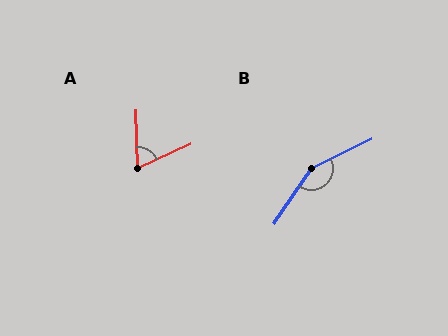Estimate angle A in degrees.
Approximately 68 degrees.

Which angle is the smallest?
A, at approximately 68 degrees.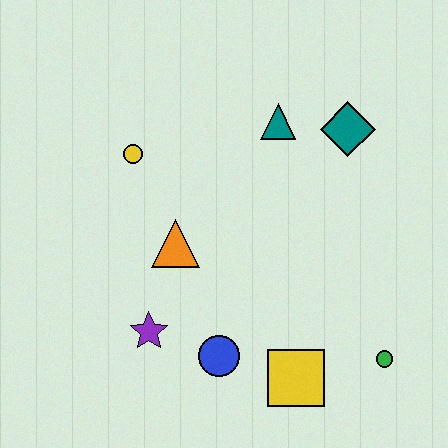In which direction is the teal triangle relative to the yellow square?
The teal triangle is above the yellow square.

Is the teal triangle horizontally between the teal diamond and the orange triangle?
Yes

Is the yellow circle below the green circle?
No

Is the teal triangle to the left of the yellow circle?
No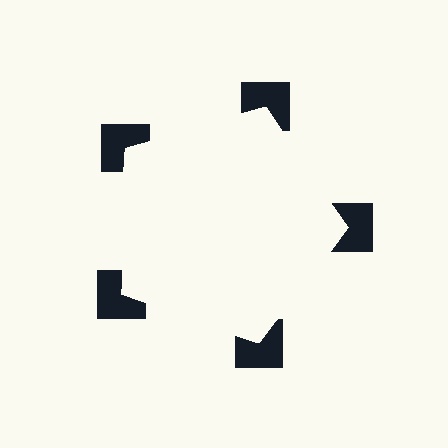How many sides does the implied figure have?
5 sides.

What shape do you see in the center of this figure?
An illusory pentagon — its edges are inferred from the aligned wedge cuts in the notched squares, not physically drawn.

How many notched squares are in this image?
There are 5 — one at each vertex of the illusory pentagon.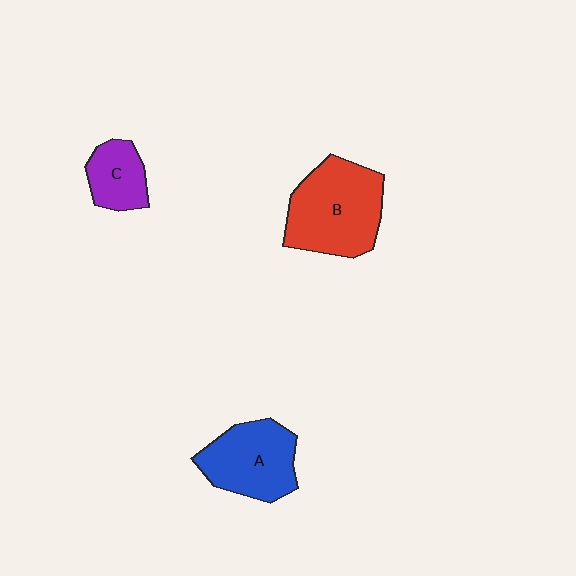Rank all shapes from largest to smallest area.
From largest to smallest: B (red), A (blue), C (purple).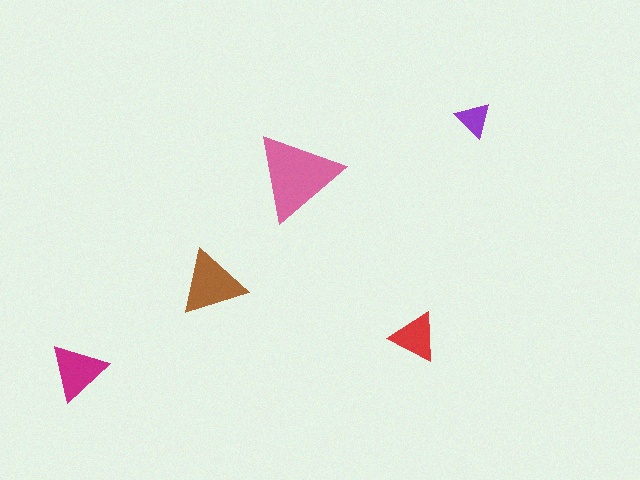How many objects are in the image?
There are 5 objects in the image.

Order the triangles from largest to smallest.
the pink one, the brown one, the magenta one, the red one, the purple one.